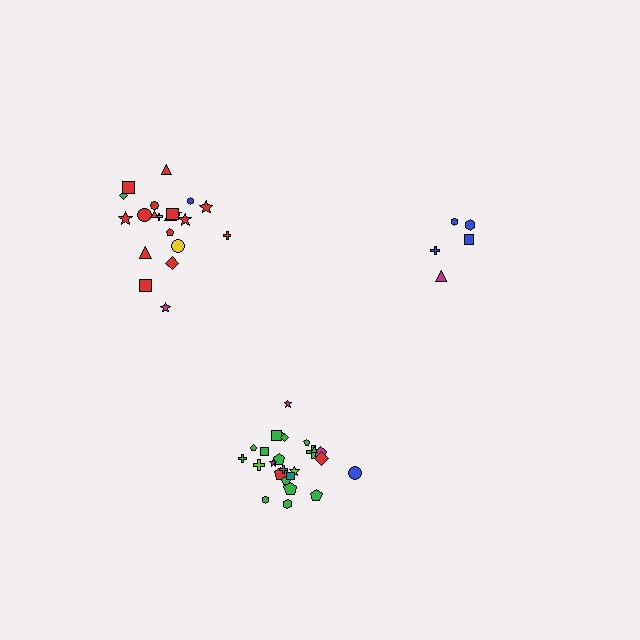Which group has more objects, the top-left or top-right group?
The top-left group.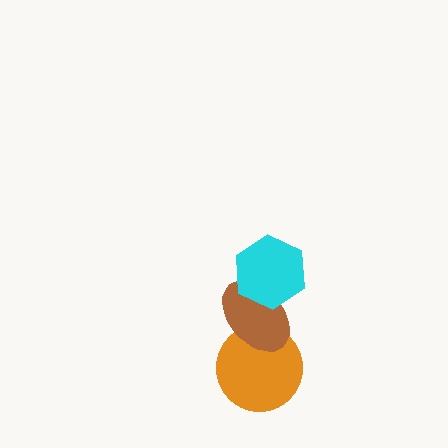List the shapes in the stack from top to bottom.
From top to bottom: the cyan hexagon, the brown ellipse, the orange circle.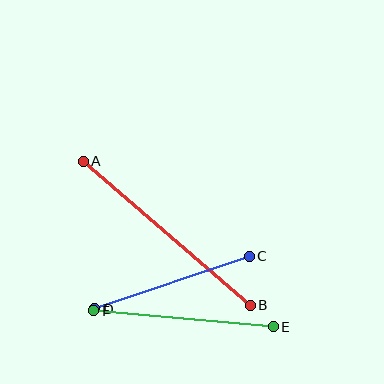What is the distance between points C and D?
The distance is approximately 163 pixels.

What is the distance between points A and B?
The distance is approximately 221 pixels.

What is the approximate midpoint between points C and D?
The midpoint is at approximately (172, 283) pixels.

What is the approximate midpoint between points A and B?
The midpoint is at approximately (167, 233) pixels.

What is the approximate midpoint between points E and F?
The midpoint is at approximately (184, 319) pixels.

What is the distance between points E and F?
The distance is approximately 180 pixels.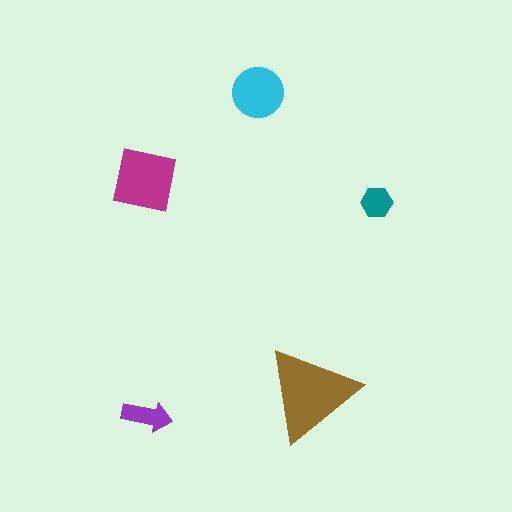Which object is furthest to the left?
The magenta square is leftmost.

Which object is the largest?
The brown triangle.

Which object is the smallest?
The teal hexagon.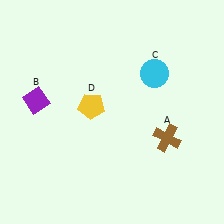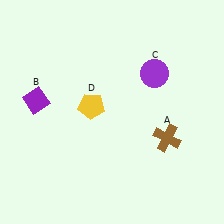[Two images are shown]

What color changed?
The circle (C) changed from cyan in Image 1 to purple in Image 2.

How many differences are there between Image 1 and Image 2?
There is 1 difference between the two images.